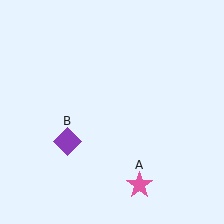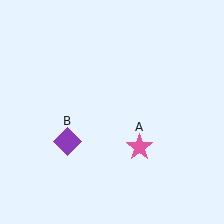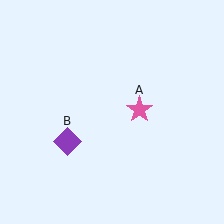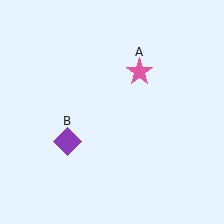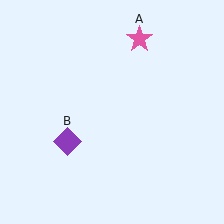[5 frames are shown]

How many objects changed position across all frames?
1 object changed position: pink star (object A).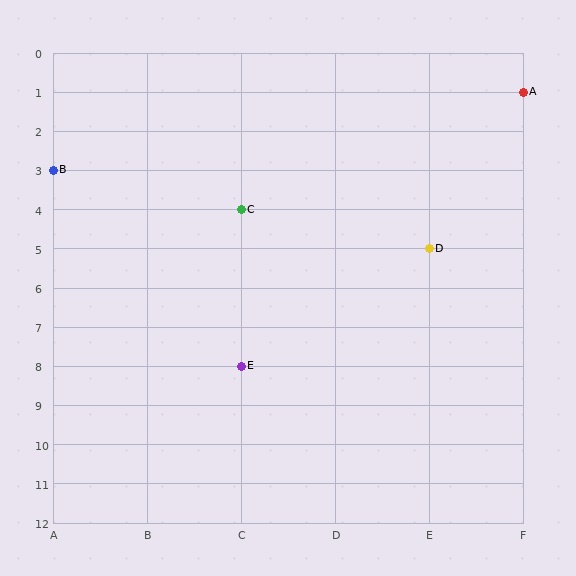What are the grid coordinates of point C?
Point C is at grid coordinates (C, 4).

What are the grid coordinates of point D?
Point D is at grid coordinates (E, 5).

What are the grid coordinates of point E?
Point E is at grid coordinates (C, 8).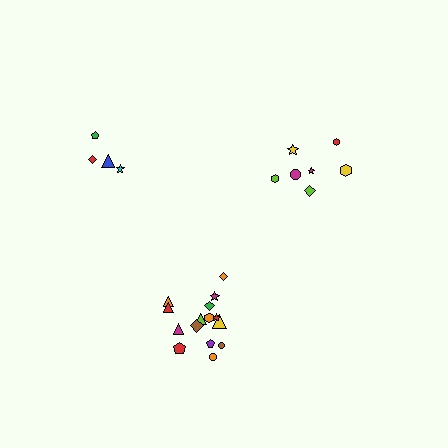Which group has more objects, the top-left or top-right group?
The top-right group.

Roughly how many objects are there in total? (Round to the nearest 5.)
Roughly 25 objects in total.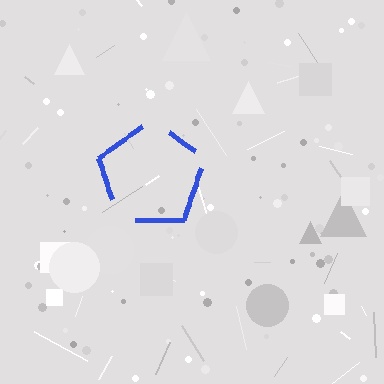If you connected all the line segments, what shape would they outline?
They would outline a pentagon.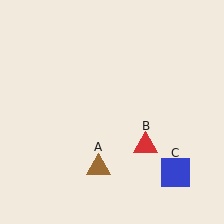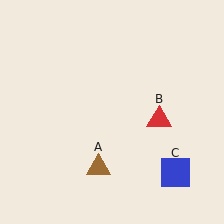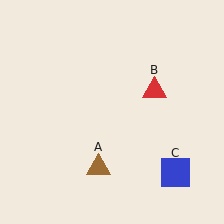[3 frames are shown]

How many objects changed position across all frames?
1 object changed position: red triangle (object B).